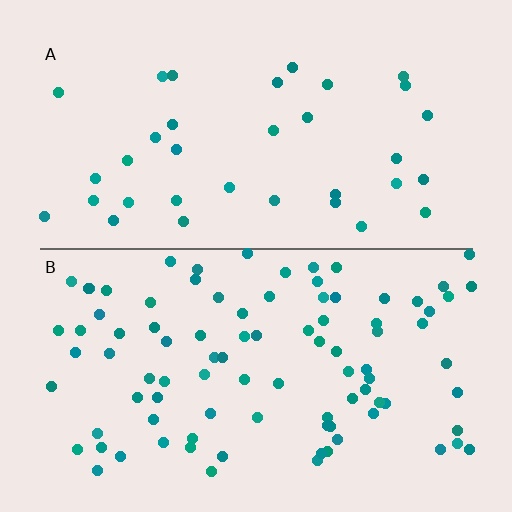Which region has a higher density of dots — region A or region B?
B (the bottom).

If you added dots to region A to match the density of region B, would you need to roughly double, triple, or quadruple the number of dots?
Approximately triple.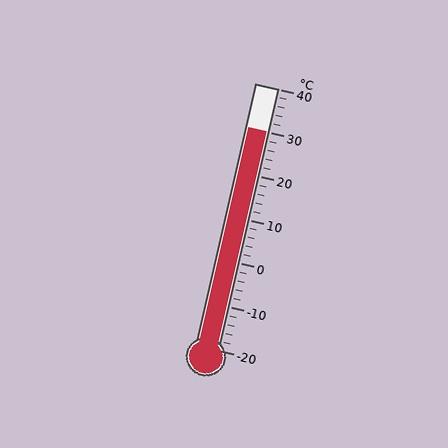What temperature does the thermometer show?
The thermometer shows approximately 30°C.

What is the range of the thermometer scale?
The thermometer scale ranges from -20°C to 40°C.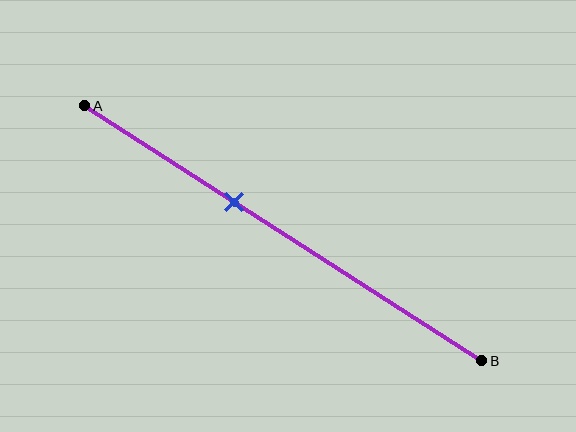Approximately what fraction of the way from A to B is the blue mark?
The blue mark is approximately 40% of the way from A to B.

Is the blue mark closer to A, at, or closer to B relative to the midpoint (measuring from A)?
The blue mark is closer to point A than the midpoint of segment AB.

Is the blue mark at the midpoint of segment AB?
No, the mark is at about 40% from A, not at the 50% midpoint.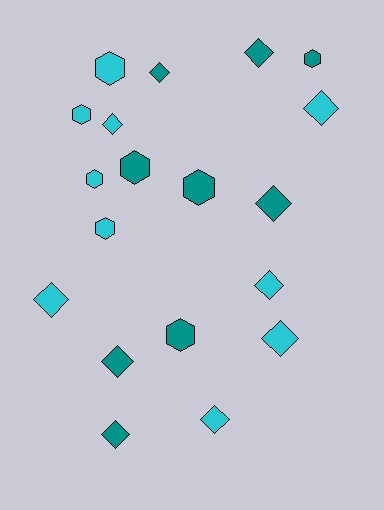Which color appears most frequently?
Cyan, with 10 objects.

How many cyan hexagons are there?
There are 4 cyan hexagons.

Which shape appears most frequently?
Diamond, with 11 objects.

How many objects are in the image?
There are 19 objects.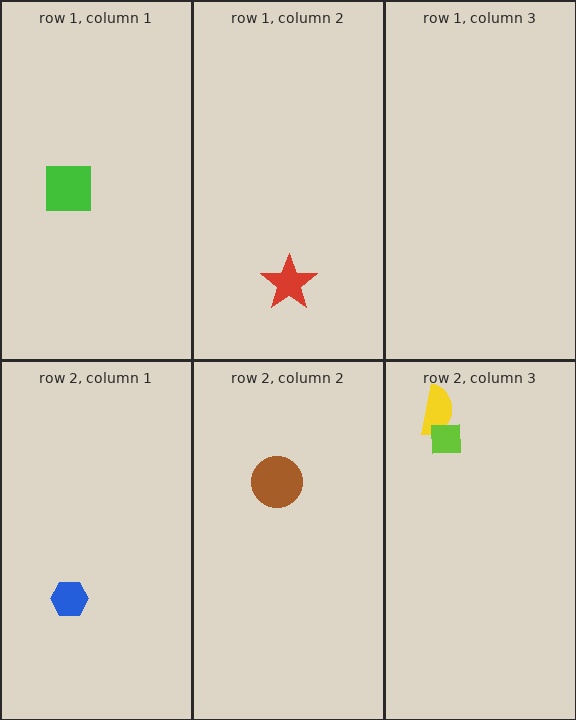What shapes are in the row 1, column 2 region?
The red star.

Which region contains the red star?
The row 1, column 2 region.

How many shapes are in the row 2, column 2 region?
1.